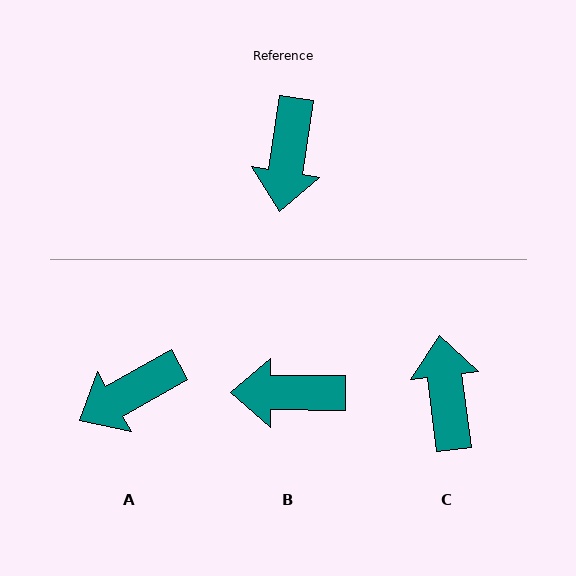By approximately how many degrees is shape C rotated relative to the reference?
Approximately 164 degrees clockwise.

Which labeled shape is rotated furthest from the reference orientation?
C, about 164 degrees away.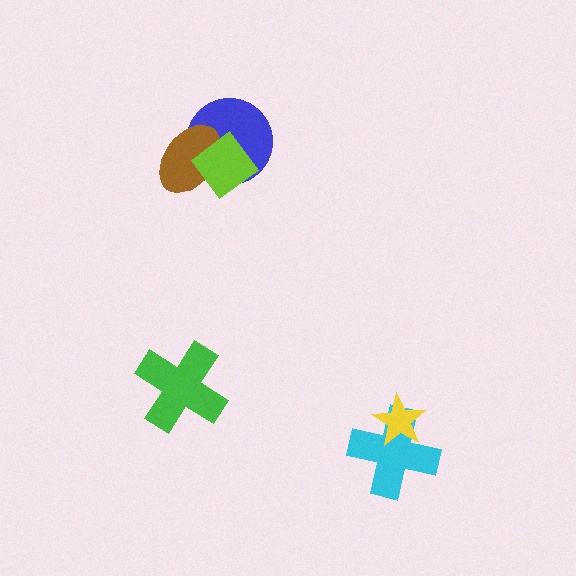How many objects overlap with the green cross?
0 objects overlap with the green cross.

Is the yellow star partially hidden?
No, no other shape covers it.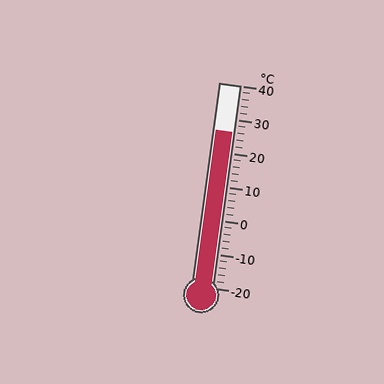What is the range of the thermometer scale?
The thermometer scale ranges from -20°C to 40°C.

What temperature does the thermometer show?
The thermometer shows approximately 26°C.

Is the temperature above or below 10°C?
The temperature is above 10°C.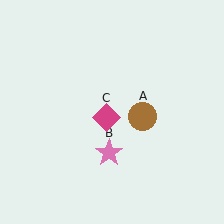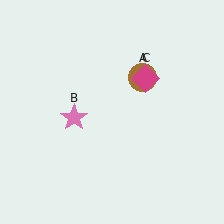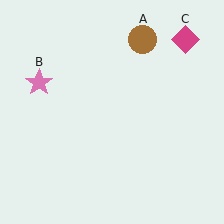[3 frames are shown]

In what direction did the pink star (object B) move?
The pink star (object B) moved up and to the left.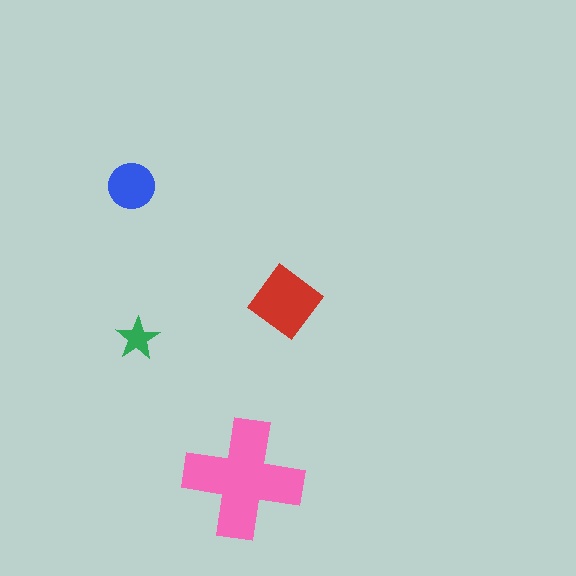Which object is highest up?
The blue circle is topmost.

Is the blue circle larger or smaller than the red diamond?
Smaller.